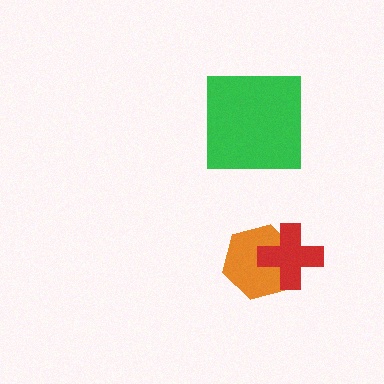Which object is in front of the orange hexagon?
The red cross is in front of the orange hexagon.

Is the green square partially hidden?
No, no other shape covers it.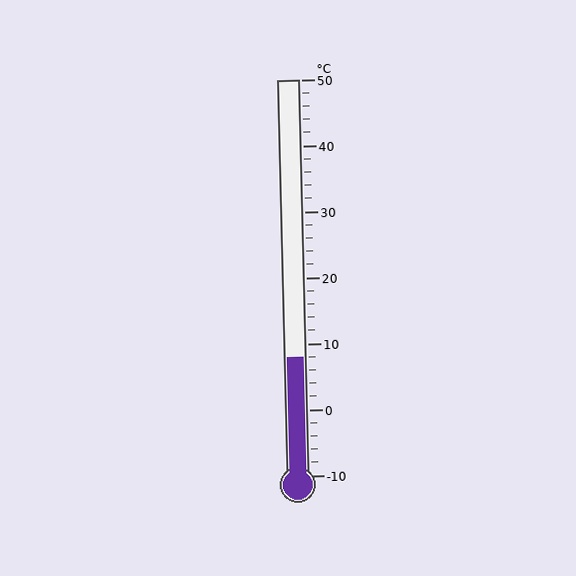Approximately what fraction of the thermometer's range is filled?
The thermometer is filled to approximately 30% of its range.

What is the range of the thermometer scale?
The thermometer scale ranges from -10°C to 50°C.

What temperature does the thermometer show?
The thermometer shows approximately 8°C.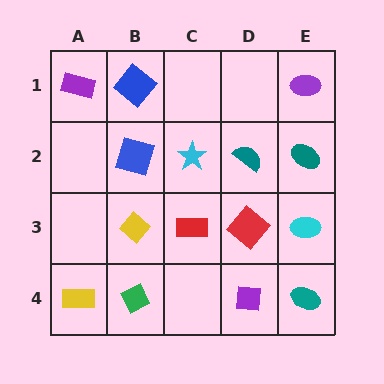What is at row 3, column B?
A yellow diamond.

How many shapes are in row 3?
4 shapes.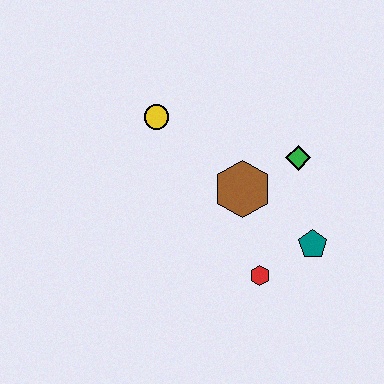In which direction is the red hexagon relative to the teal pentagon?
The red hexagon is to the left of the teal pentagon.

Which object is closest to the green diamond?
The brown hexagon is closest to the green diamond.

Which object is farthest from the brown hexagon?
The yellow circle is farthest from the brown hexagon.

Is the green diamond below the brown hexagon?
No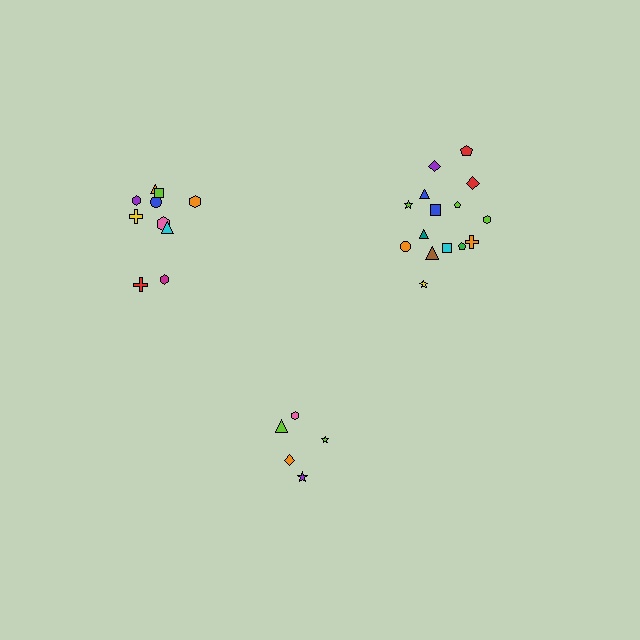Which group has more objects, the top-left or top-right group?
The top-right group.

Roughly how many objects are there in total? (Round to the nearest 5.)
Roughly 30 objects in total.